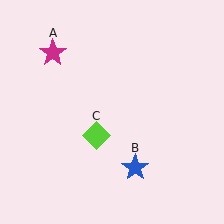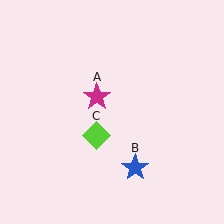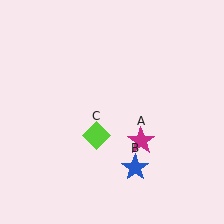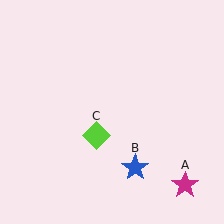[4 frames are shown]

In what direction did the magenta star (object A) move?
The magenta star (object A) moved down and to the right.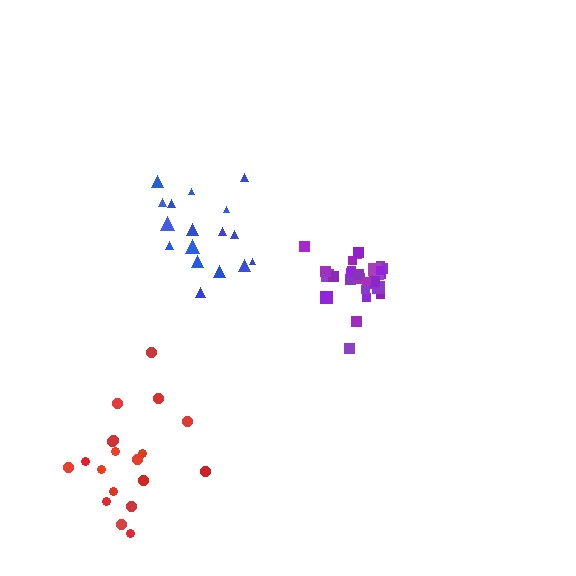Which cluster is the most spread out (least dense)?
Red.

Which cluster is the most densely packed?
Purple.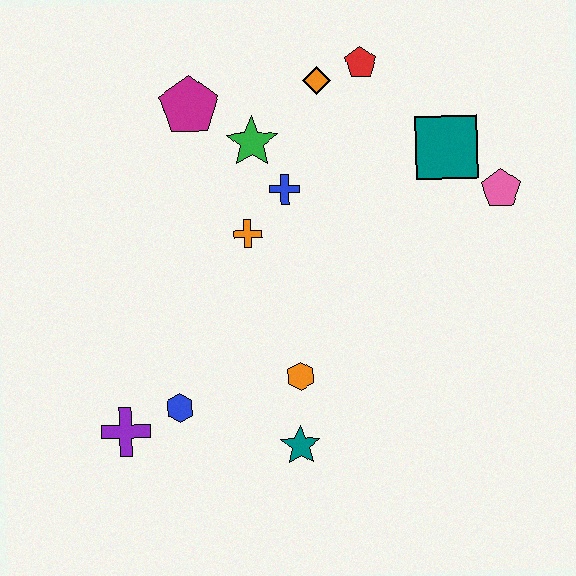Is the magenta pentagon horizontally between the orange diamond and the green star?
No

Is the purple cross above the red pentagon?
No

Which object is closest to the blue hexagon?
The purple cross is closest to the blue hexagon.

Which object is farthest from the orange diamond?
The purple cross is farthest from the orange diamond.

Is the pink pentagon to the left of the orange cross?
No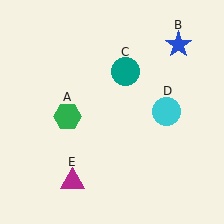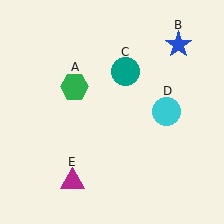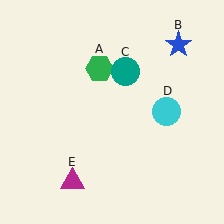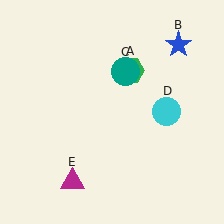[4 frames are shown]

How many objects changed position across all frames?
1 object changed position: green hexagon (object A).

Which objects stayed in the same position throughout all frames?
Blue star (object B) and teal circle (object C) and cyan circle (object D) and magenta triangle (object E) remained stationary.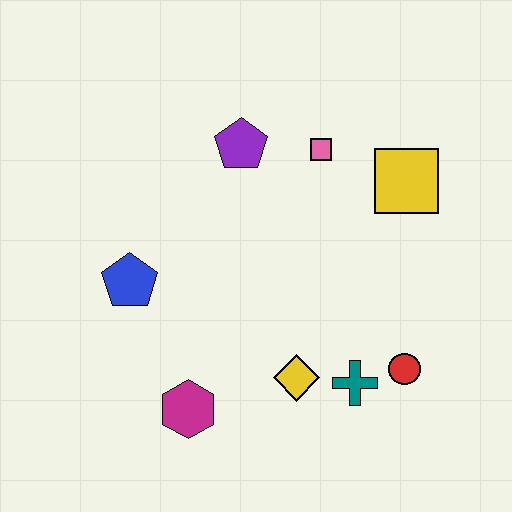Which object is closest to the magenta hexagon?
The yellow diamond is closest to the magenta hexagon.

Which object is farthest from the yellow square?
The magenta hexagon is farthest from the yellow square.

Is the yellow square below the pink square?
Yes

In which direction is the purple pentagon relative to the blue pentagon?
The purple pentagon is above the blue pentagon.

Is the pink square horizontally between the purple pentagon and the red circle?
Yes